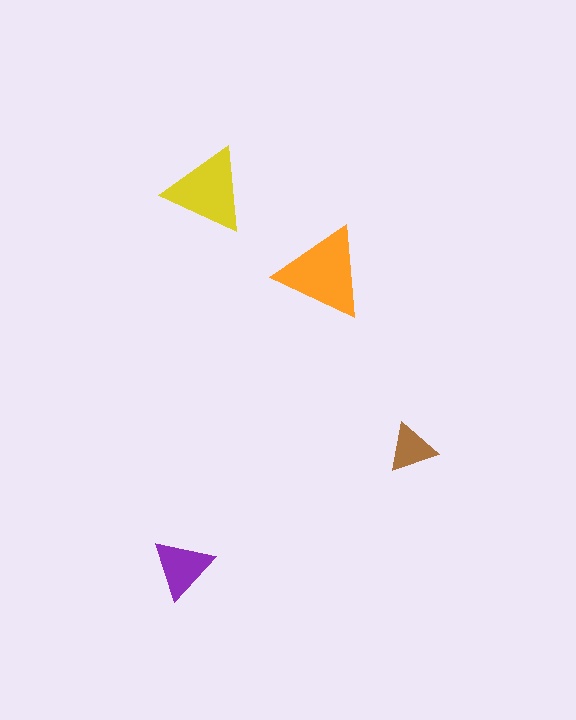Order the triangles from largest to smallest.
the orange one, the yellow one, the purple one, the brown one.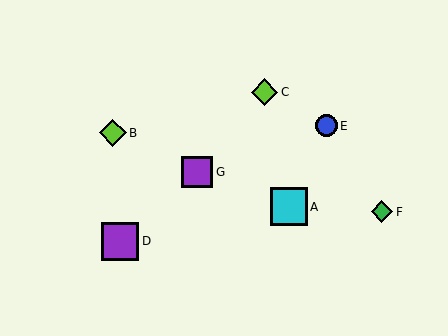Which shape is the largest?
The purple square (labeled D) is the largest.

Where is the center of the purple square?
The center of the purple square is at (120, 241).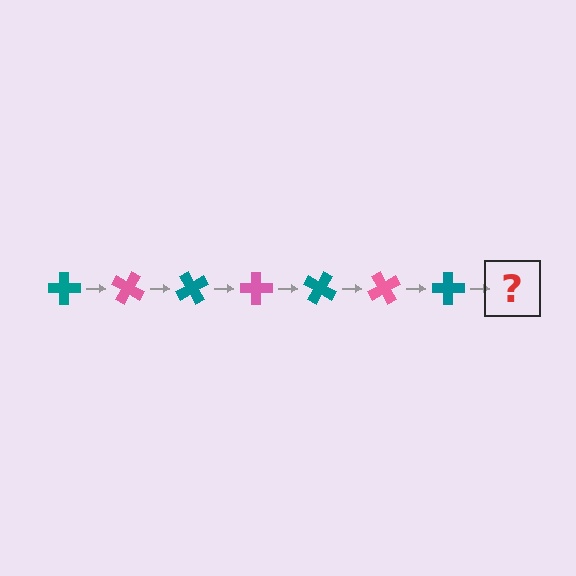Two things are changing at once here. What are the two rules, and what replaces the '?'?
The two rules are that it rotates 30 degrees each step and the color cycles through teal and pink. The '?' should be a pink cross, rotated 210 degrees from the start.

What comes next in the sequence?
The next element should be a pink cross, rotated 210 degrees from the start.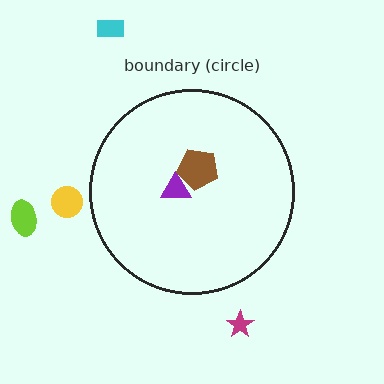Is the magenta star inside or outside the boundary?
Outside.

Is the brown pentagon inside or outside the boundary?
Inside.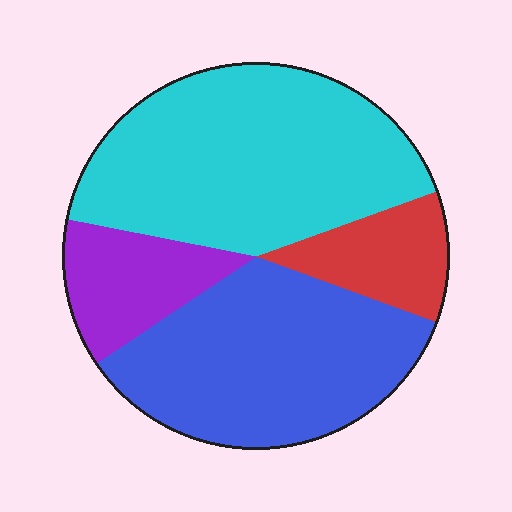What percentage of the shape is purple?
Purple covers about 15% of the shape.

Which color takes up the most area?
Cyan, at roughly 40%.